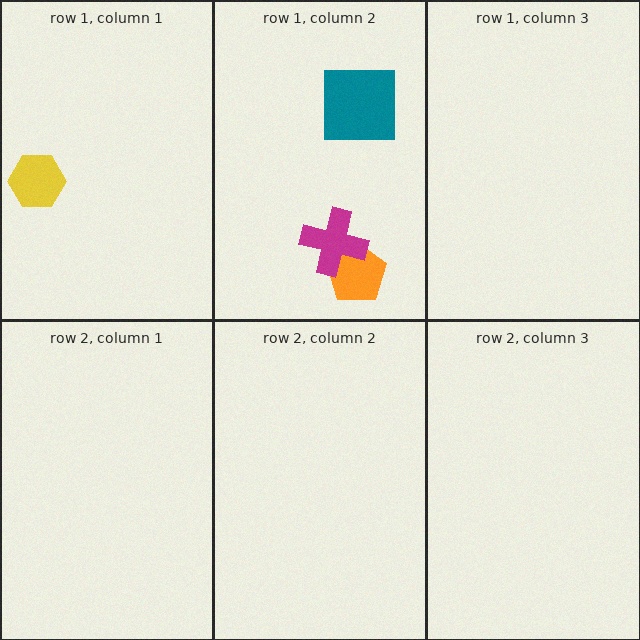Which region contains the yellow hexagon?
The row 1, column 1 region.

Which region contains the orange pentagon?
The row 1, column 2 region.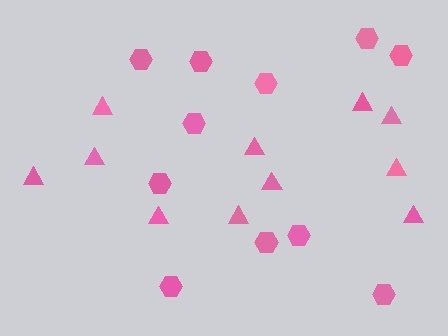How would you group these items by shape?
There are 2 groups: one group of hexagons (11) and one group of triangles (11).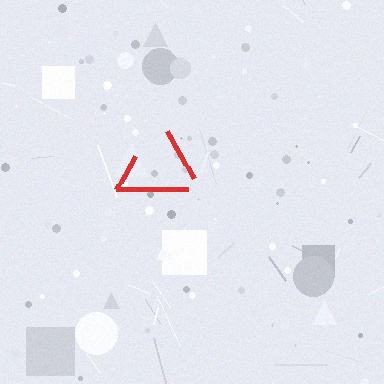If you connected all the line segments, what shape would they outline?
They would outline a triangle.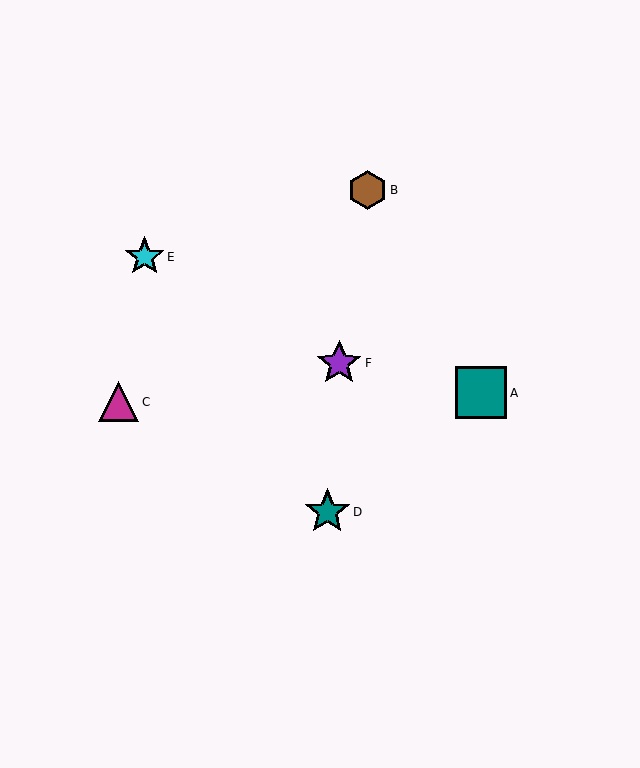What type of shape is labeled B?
Shape B is a brown hexagon.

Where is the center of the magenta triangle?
The center of the magenta triangle is at (119, 402).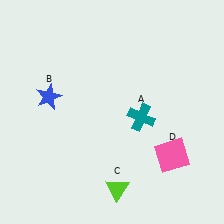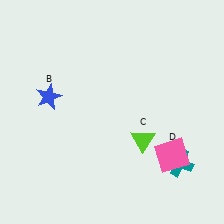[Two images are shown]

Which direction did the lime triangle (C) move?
The lime triangle (C) moved up.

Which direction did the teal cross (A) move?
The teal cross (A) moved down.